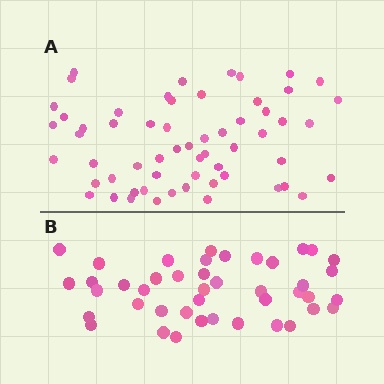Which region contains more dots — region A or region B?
Region A (the top region) has more dots.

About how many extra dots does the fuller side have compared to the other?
Region A has approximately 15 more dots than region B.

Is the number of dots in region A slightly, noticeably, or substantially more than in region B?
Region A has noticeably more, but not dramatically so. The ratio is roughly 1.4 to 1.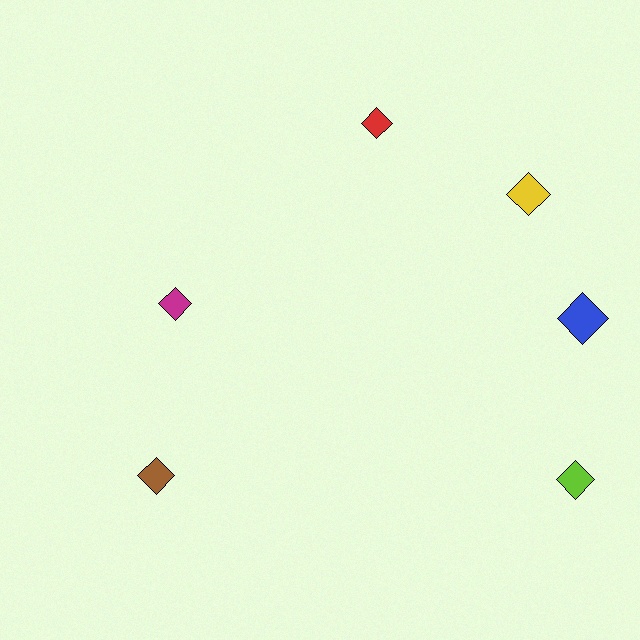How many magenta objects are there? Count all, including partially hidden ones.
There is 1 magenta object.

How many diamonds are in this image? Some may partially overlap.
There are 6 diamonds.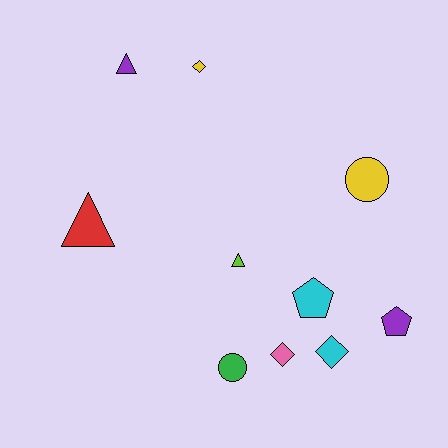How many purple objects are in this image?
There are 2 purple objects.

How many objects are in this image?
There are 10 objects.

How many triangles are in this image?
There are 3 triangles.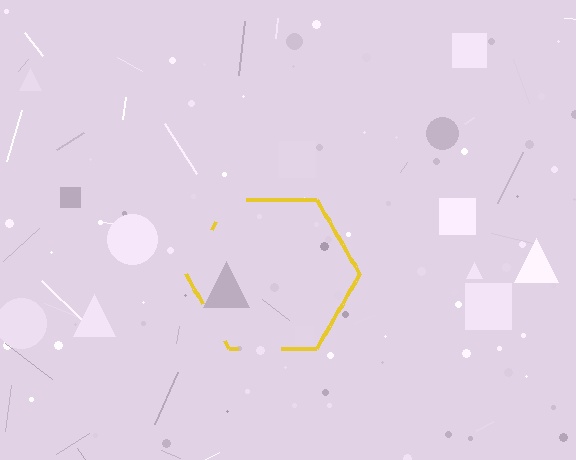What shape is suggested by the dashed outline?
The dashed outline suggests a hexagon.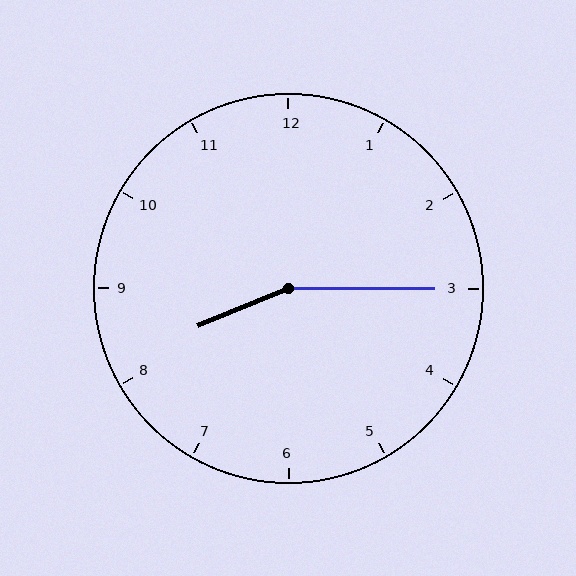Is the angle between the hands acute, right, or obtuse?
It is obtuse.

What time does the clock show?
8:15.